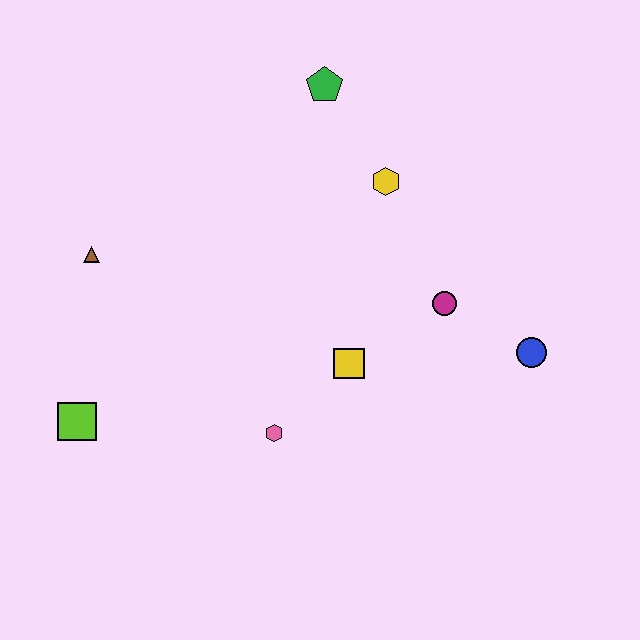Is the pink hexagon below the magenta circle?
Yes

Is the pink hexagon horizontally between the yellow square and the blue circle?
No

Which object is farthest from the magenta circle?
The lime square is farthest from the magenta circle.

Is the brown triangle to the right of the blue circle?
No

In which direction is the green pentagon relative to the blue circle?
The green pentagon is above the blue circle.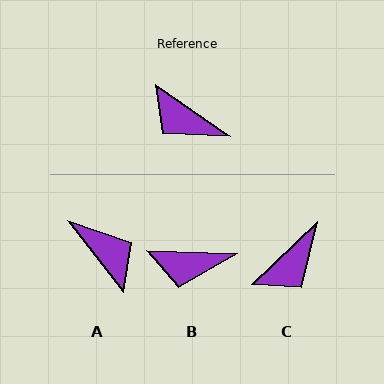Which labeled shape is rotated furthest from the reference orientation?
A, about 164 degrees away.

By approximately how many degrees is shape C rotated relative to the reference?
Approximately 79 degrees counter-clockwise.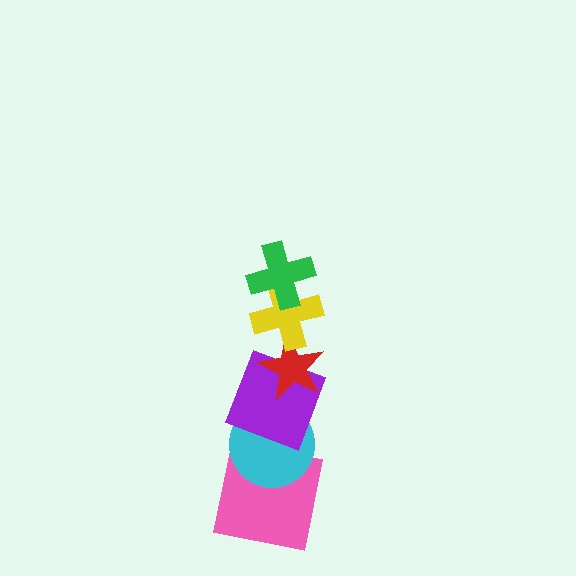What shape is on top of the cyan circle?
The purple square is on top of the cyan circle.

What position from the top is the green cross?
The green cross is 1st from the top.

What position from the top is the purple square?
The purple square is 4th from the top.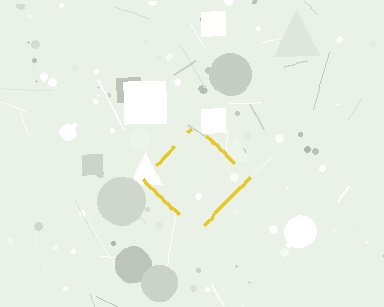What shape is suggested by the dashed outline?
The dashed outline suggests a diamond.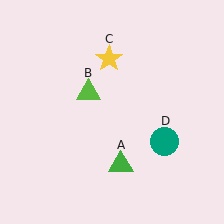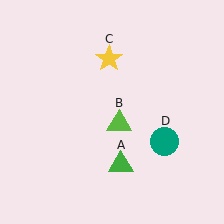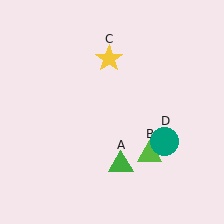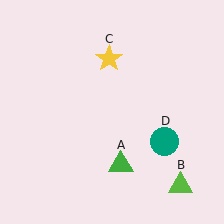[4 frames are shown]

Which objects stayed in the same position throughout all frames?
Green triangle (object A) and yellow star (object C) and teal circle (object D) remained stationary.